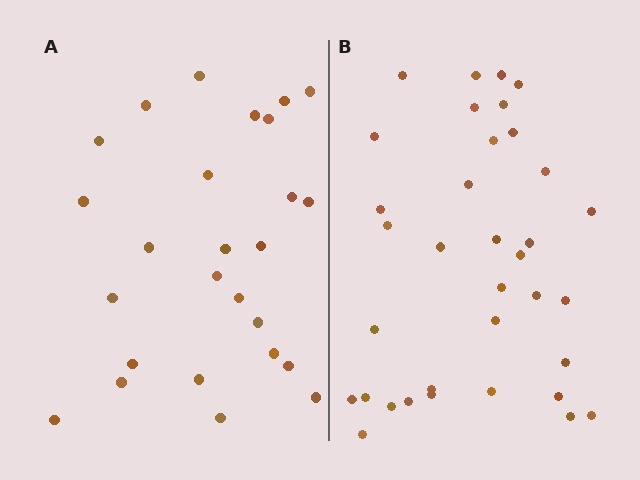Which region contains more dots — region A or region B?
Region B (the right region) has more dots.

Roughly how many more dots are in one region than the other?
Region B has roughly 8 or so more dots than region A.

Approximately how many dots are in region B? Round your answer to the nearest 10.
About 40 dots. (The exact count is 35, which rounds to 40.)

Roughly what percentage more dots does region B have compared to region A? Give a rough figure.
About 35% more.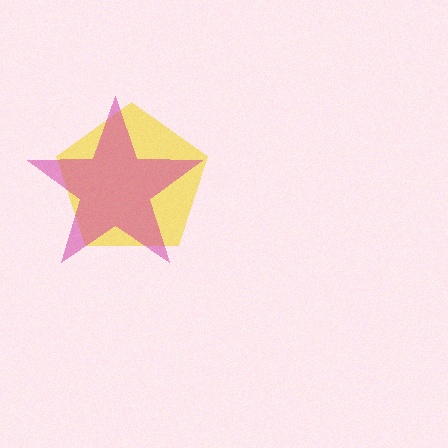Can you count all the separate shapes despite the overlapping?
Yes, there are 2 separate shapes.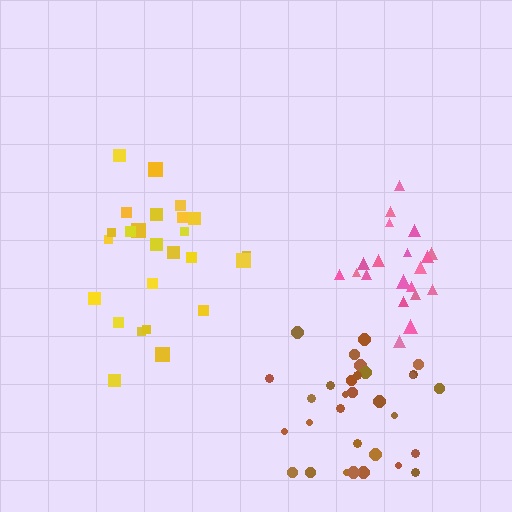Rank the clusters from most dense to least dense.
pink, brown, yellow.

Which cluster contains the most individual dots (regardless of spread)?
Brown (32).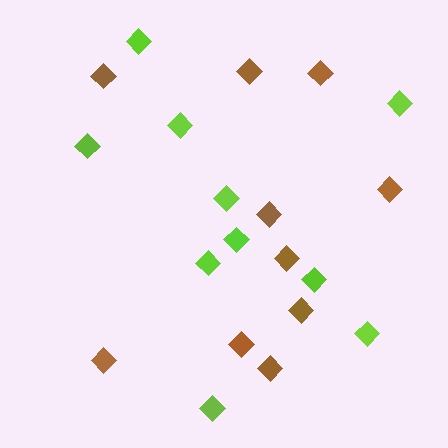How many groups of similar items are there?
There are 2 groups: one group of brown diamonds (10) and one group of lime diamonds (10).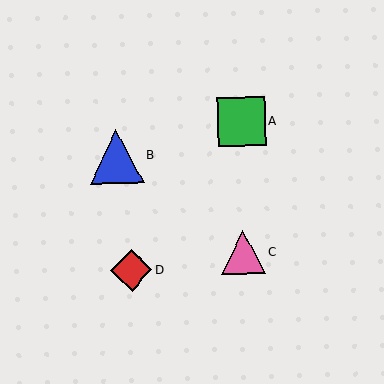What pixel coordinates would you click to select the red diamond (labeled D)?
Click at (131, 270) to select the red diamond D.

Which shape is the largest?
The blue triangle (labeled B) is the largest.